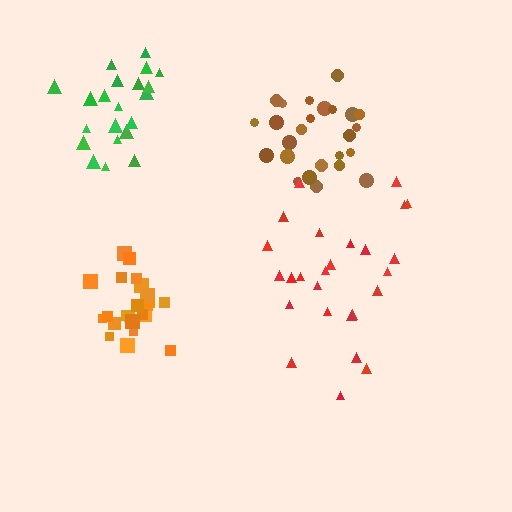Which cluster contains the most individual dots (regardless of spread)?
Red (26).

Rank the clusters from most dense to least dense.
orange, brown, green, red.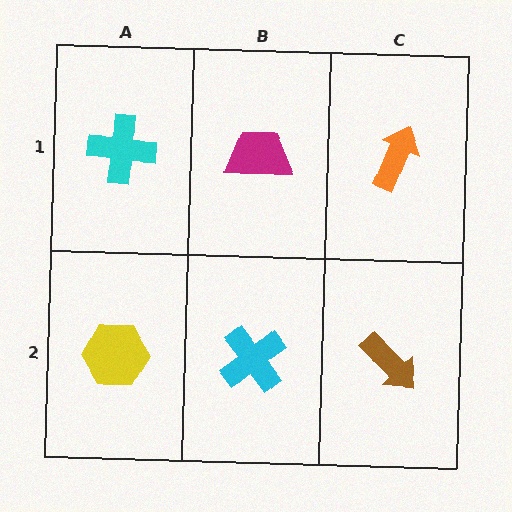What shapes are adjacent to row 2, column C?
An orange arrow (row 1, column C), a cyan cross (row 2, column B).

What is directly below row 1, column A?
A yellow hexagon.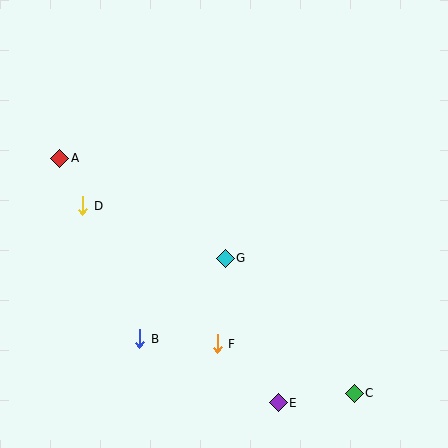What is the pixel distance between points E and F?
The distance between E and F is 85 pixels.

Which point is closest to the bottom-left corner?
Point B is closest to the bottom-left corner.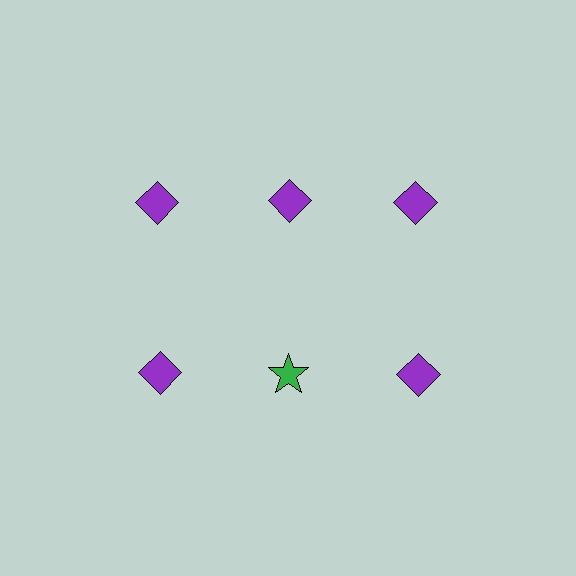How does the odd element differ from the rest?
It differs in both color (green instead of purple) and shape (star instead of diamond).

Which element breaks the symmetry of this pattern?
The green star in the second row, second from left column breaks the symmetry. All other shapes are purple diamonds.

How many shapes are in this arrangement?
There are 6 shapes arranged in a grid pattern.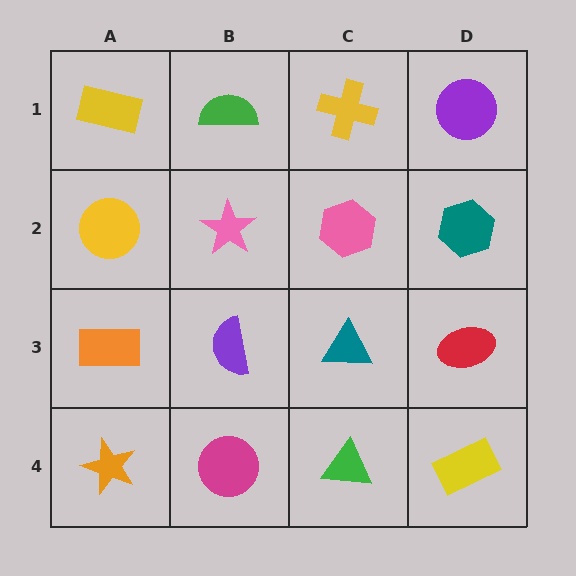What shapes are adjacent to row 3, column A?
A yellow circle (row 2, column A), an orange star (row 4, column A), a purple semicircle (row 3, column B).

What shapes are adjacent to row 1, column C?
A pink hexagon (row 2, column C), a green semicircle (row 1, column B), a purple circle (row 1, column D).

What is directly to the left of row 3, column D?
A teal triangle.